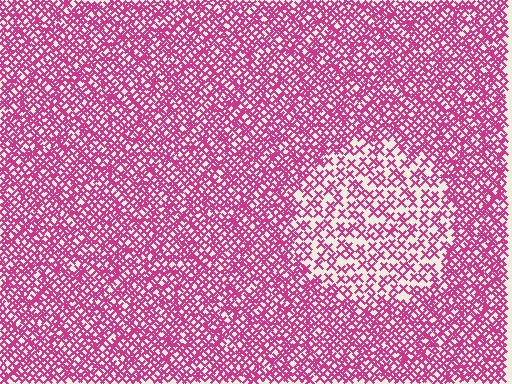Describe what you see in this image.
The image contains small magenta elements arranged at two different densities. A circle-shaped region is visible where the elements are less densely packed than the surrounding area.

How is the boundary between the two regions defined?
The boundary is defined by a change in element density (approximately 2.0x ratio). All elements are the same color, size, and shape.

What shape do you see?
I see a circle.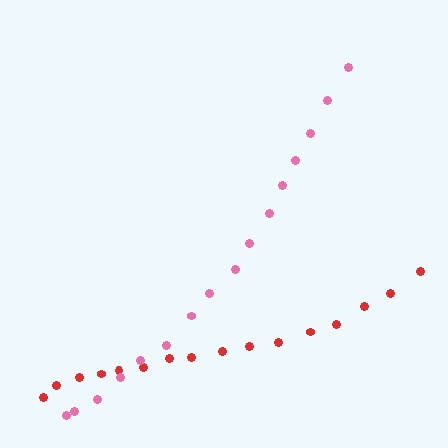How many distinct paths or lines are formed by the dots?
There are 2 distinct paths.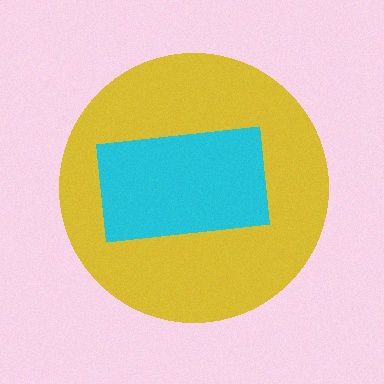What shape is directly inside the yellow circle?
The cyan rectangle.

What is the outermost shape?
The yellow circle.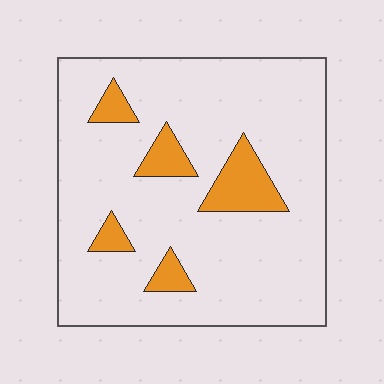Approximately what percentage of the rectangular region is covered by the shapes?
Approximately 15%.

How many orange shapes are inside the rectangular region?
5.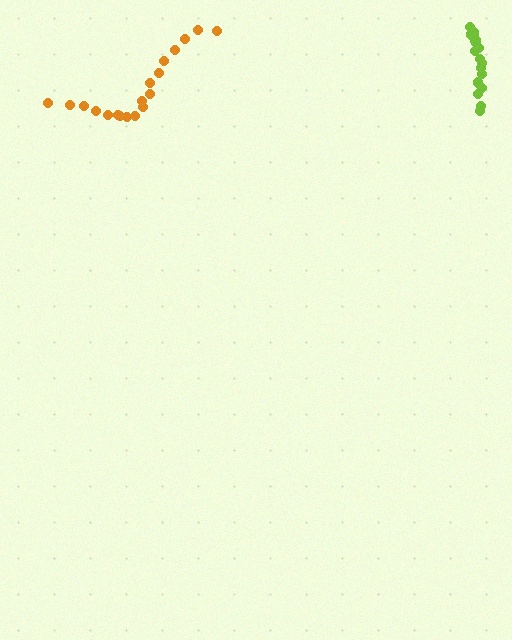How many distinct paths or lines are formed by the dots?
There are 2 distinct paths.